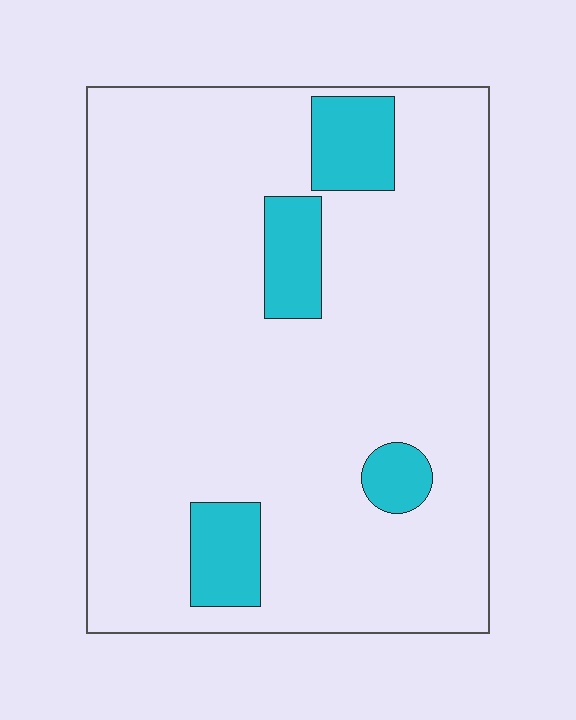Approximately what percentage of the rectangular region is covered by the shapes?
Approximately 10%.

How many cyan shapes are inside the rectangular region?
4.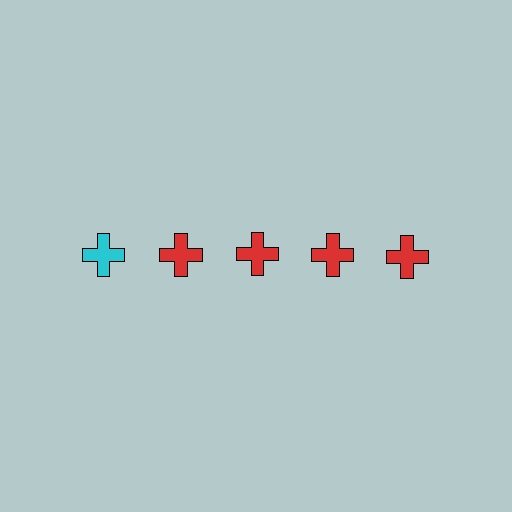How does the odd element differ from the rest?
It has a different color: cyan instead of red.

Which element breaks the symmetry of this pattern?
The cyan cross in the top row, leftmost column breaks the symmetry. All other shapes are red crosses.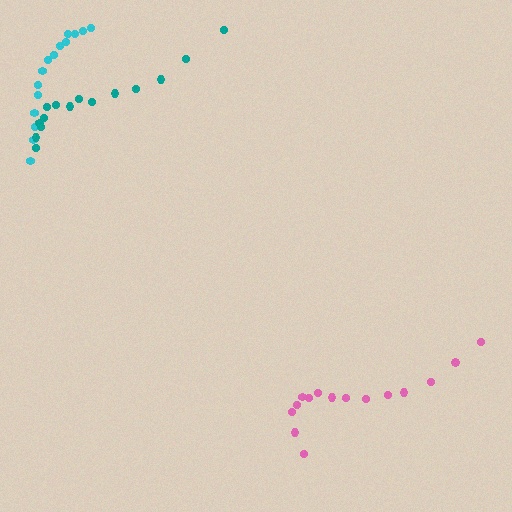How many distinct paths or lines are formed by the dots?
There are 3 distinct paths.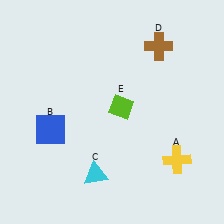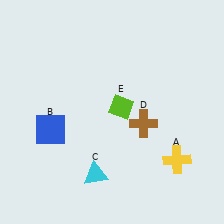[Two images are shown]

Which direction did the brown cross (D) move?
The brown cross (D) moved down.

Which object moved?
The brown cross (D) moved down.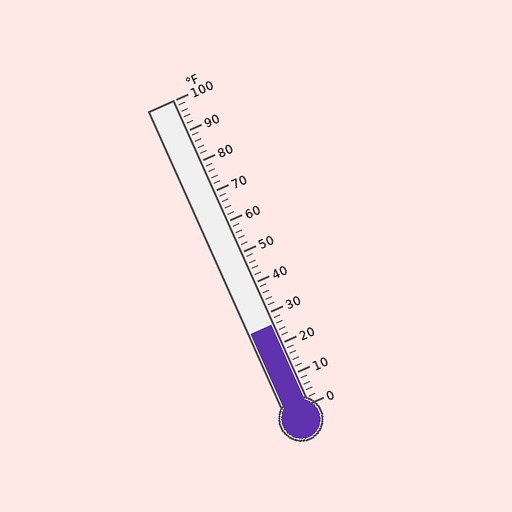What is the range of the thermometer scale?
The thermometer scale ranges from 0°F to 100°F.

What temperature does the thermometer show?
The thermometer shows approximately 26°F.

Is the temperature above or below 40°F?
The temperature is below 40°F.